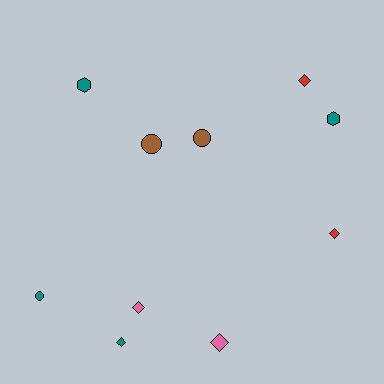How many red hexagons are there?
There are no red hexagons.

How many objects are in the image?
There are 10 objects.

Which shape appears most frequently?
Diamond, with 5 objects.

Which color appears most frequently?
Teal, with 4 objects.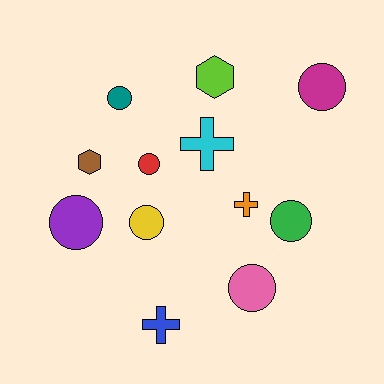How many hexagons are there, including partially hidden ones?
There are 2 hexagons.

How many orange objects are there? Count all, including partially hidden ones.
There is 1 orange object.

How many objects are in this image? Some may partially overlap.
There are 12 objects.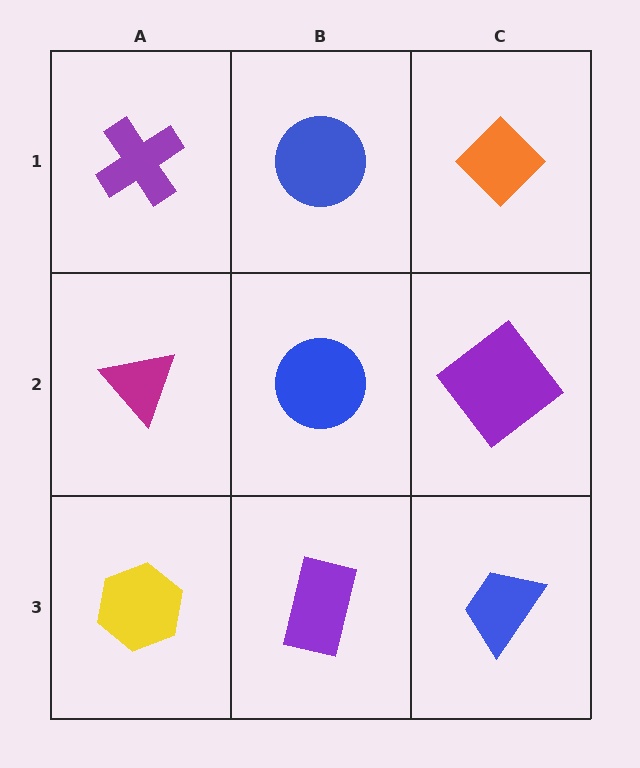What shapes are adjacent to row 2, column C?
An orange diamond (row 1, column C), a blue trapezoid (row 3, column C), a blue circle (row 2, column B).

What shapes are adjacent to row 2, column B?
A blue circle (row 1, column B), a purple rectangle (row 3, column B), a magenta triangle (row 2, column A), a purple diamond (row 2, column C).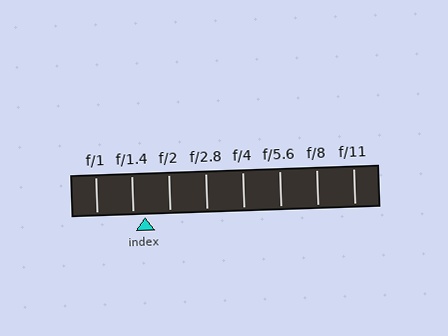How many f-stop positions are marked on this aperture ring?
There are 8 f-stop positions marked.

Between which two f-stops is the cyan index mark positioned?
The index mark is between f/1.4 and f/2.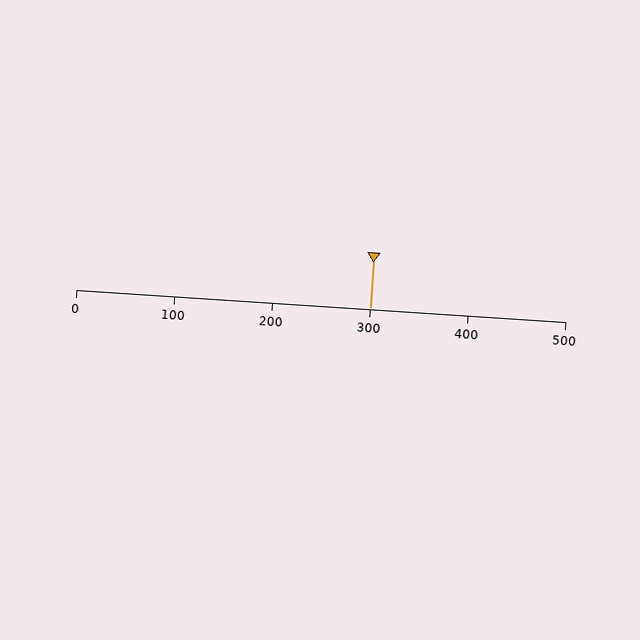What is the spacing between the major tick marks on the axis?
The major ticks are spaced 100 apart.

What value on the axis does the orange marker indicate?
The marker indicates approximately 300.